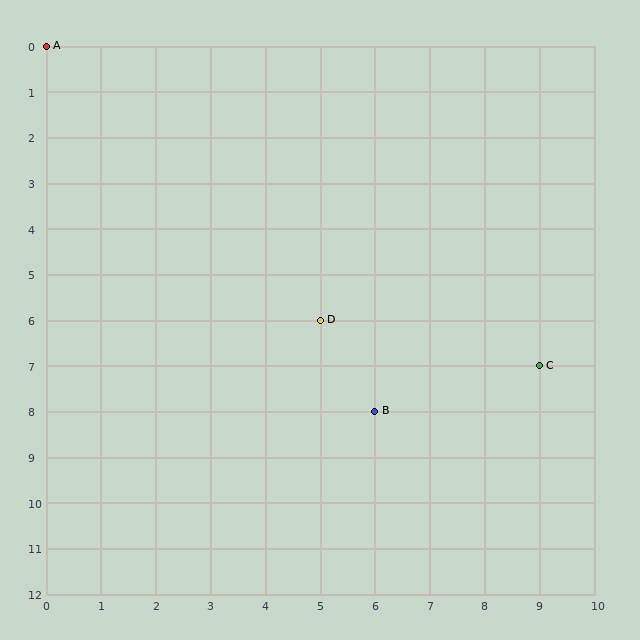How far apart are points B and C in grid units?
Points B and C are 3 columns and 1 row apart (about 3.2 grid units diagonally).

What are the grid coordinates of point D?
Point D is at grid coordinates (5, 6).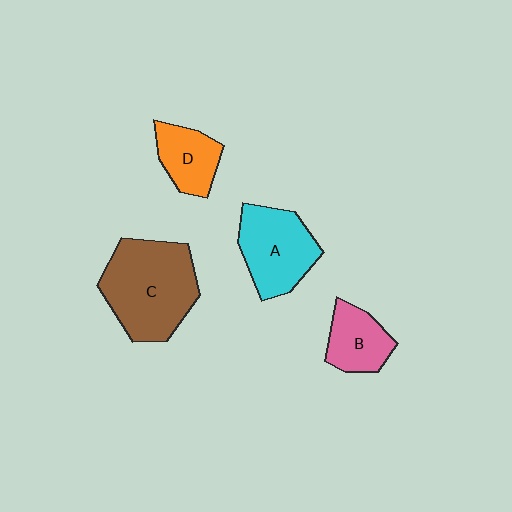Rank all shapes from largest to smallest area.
From largest to smallest: C (brown), A (cyan), B (pink), D (orange).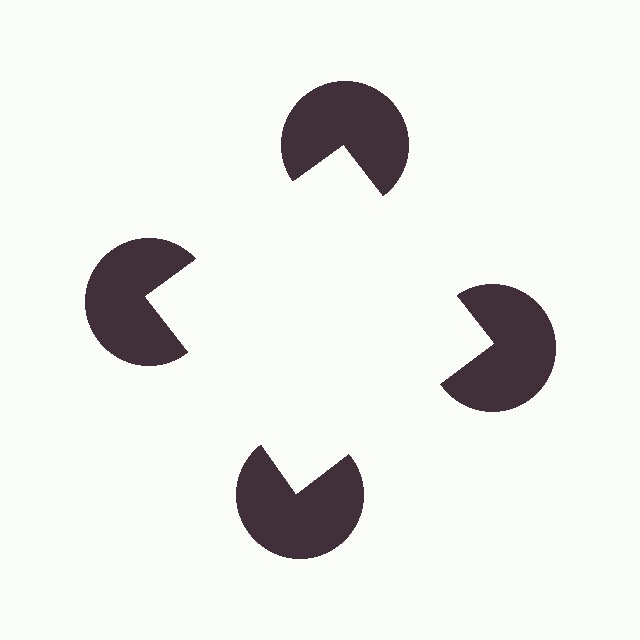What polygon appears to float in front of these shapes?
An illusory square — its edges are inferred from the aligned wedge cuts in the pac-man discs, not physically drawn.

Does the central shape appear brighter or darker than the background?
It typically appears slightly brighter than the background, even though no actual brightness change is drawn.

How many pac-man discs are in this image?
There are 4 — one at each vertex of the illusory square.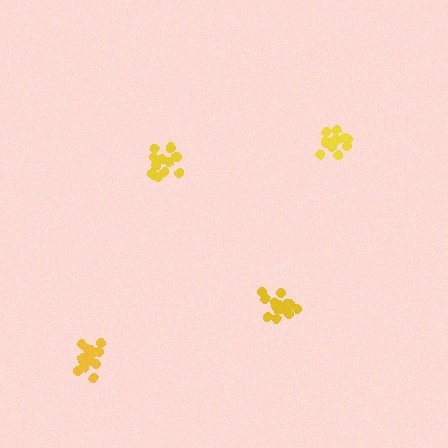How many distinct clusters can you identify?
There are 4 distinct clusters.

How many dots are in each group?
Group 1: 15 dots, Group 2: 12 dots, Group 3: 13 dots, Group 4: 14 dots (54 total).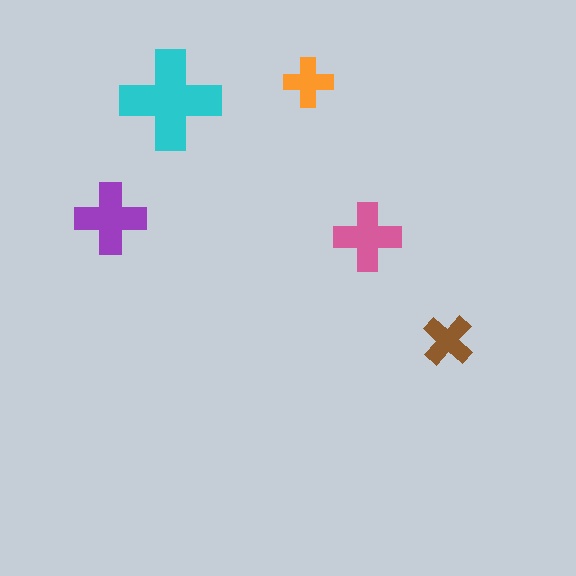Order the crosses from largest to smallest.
the cyan one, the purple one, the pink one, the brown one, the orange one.